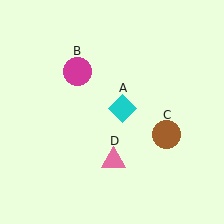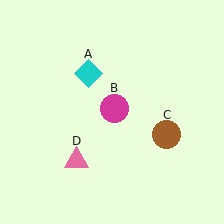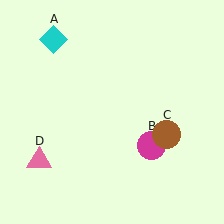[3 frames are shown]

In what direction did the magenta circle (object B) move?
The magenta circle (object B) moved down and to the right.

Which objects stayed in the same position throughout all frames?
Brown circle (object C) remained stationary.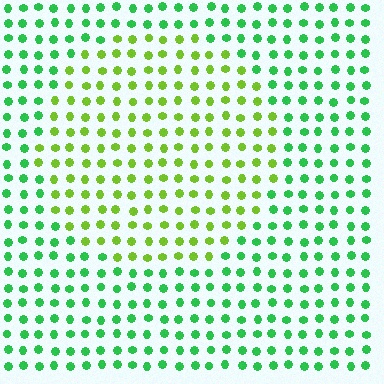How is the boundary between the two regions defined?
The boundary is defined purely by a slight shift in hue (about 42 degrees). Spacing, size, and orientation are identical on both sides.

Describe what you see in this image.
The image is filled with small green elements in a uniform arrangement. A circle-shaped region is visible where the elements are tinted to a slightly different hue, forming a subtle color boundary.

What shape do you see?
I see a circle.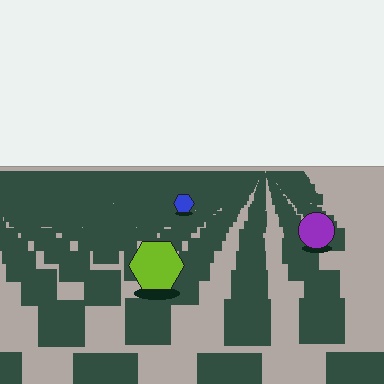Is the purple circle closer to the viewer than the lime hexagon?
No. The lime hexagon is closer — you can tell from the texture gradient: the ground texture is coarser near it.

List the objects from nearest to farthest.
From nearest to farthest: the lime hexagon, the purple circle, the blue hexagon.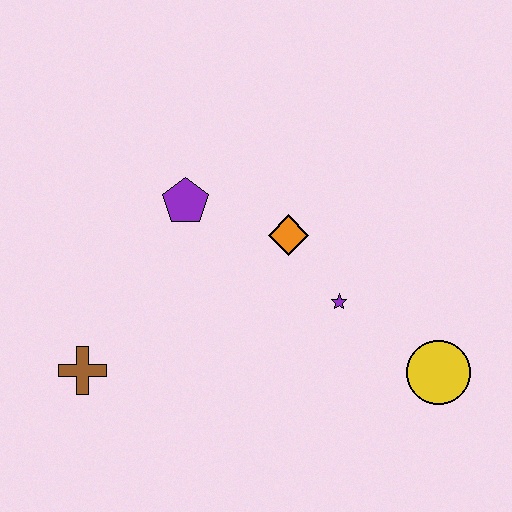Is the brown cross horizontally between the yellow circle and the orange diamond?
No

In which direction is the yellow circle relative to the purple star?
The yellow circle is to the right of the purple star.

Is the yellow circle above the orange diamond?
No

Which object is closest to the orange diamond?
The purple star is closest to the orange diamond.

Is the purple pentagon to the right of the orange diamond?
No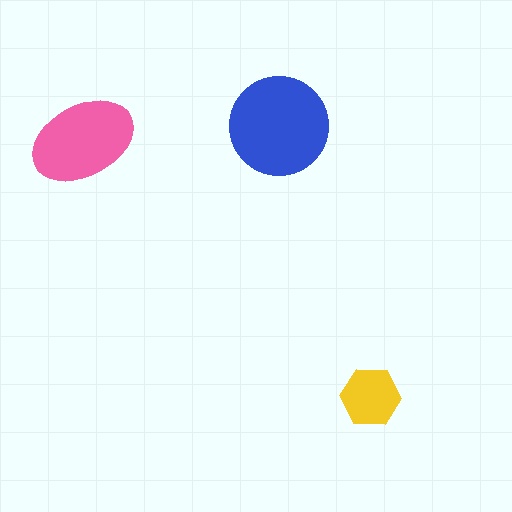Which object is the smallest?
The yellow hexagon.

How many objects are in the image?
There are 3 objects in the image.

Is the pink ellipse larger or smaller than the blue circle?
Smaller.